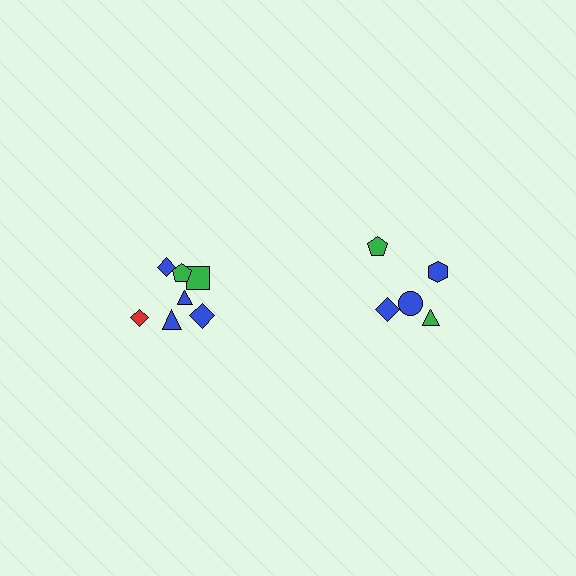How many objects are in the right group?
There are 5 objects.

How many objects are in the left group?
There are 7 objects.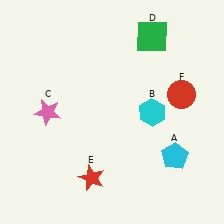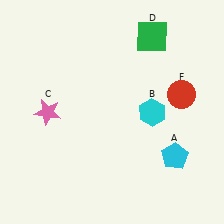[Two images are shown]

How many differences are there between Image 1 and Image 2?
There is 1 difference between the two images.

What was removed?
The red star (E) was removed in Image 2.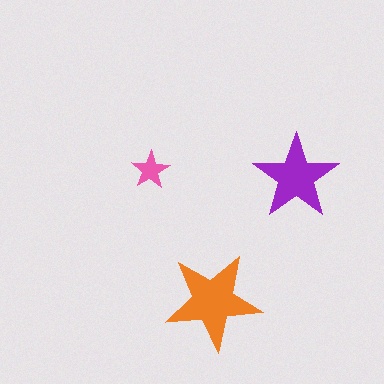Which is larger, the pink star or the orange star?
The orange one.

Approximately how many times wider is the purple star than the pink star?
About 2 times wider.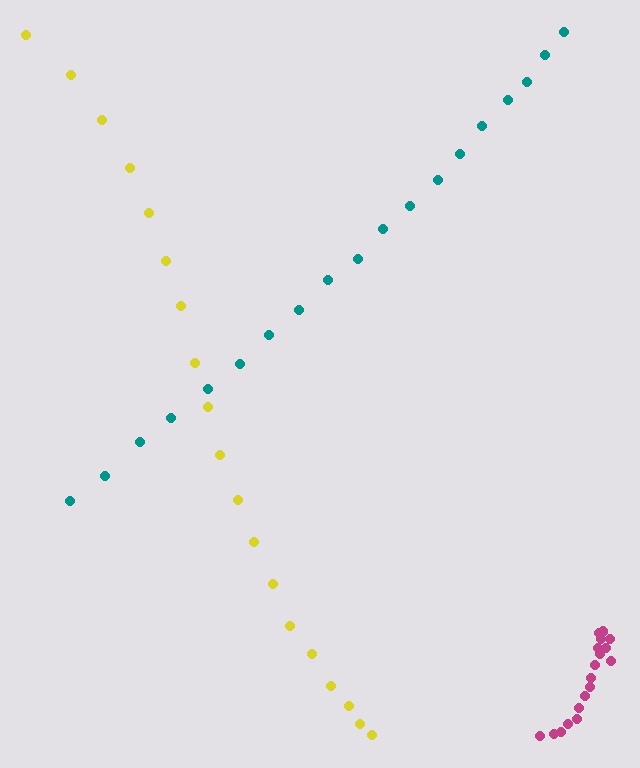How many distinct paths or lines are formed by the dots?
There are 3 distinct paths.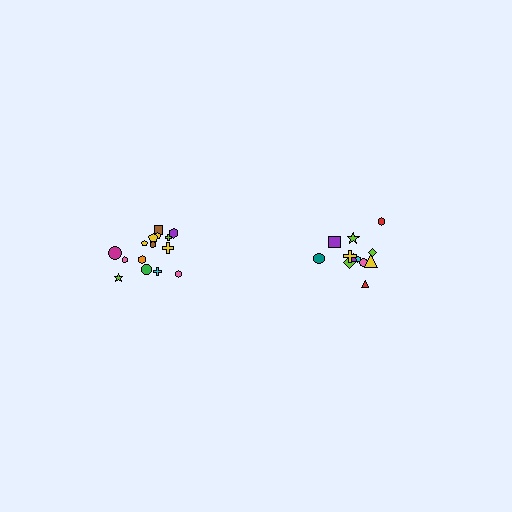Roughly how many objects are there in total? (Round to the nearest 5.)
Roughly 25 objects in total.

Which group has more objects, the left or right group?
The left group.